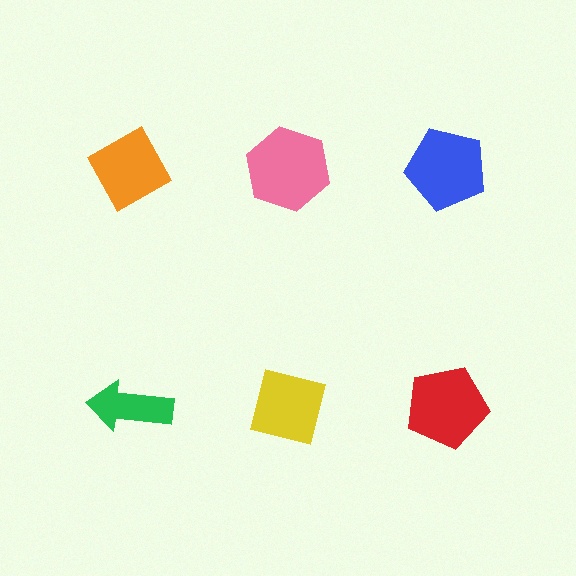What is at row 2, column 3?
A red pentagon.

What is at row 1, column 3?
A blue pentagon.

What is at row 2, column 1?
A green arrow.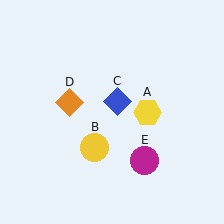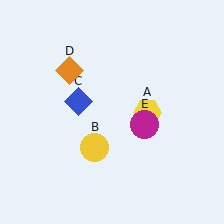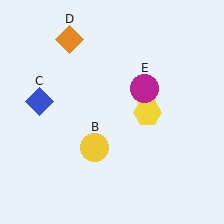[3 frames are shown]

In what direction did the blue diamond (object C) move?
The blue diamond (object C) moved left.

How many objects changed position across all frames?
3 objects changed position: blue diamond (object C), orange diamond (object D), magenta circle (object E).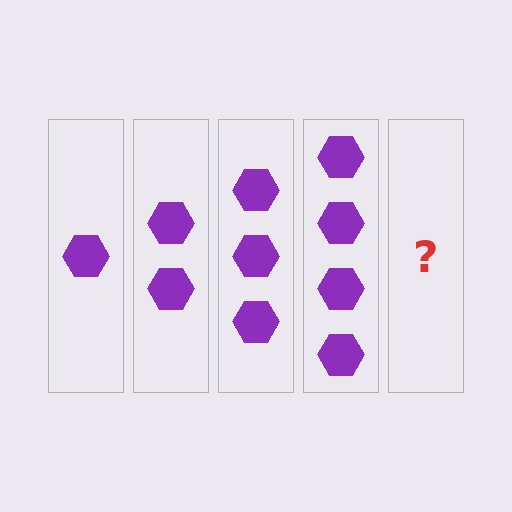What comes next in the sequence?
The next element should be 5 hexagons.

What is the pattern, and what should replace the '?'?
The pattern is that each step adds one more hexagon. The '?' should be 5 hexagons.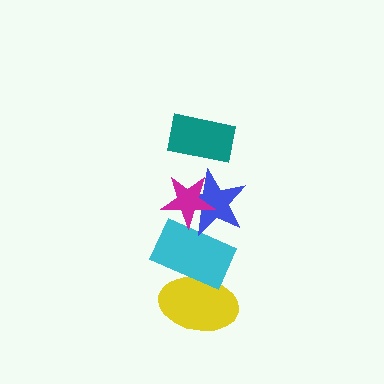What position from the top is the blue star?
The blue star is 3rd from the top.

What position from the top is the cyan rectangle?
The cyan rectangle is 4th from the top.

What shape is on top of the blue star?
The magenta star is on top of the blue star.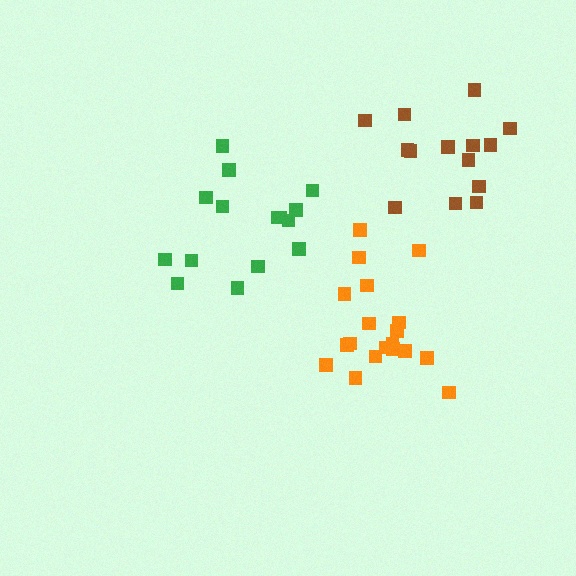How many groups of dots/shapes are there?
There are 3 groups.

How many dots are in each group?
Group 1: 15 dots, Group 2: 19 dots, Group 3: 14 dots (48 total).